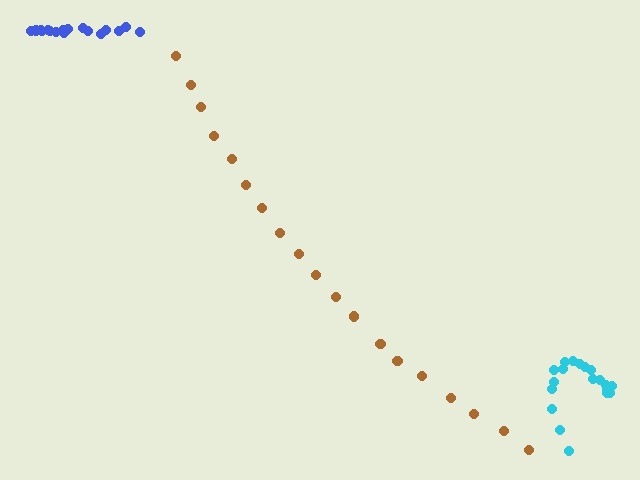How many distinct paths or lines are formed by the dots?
There are 3 distinct paths.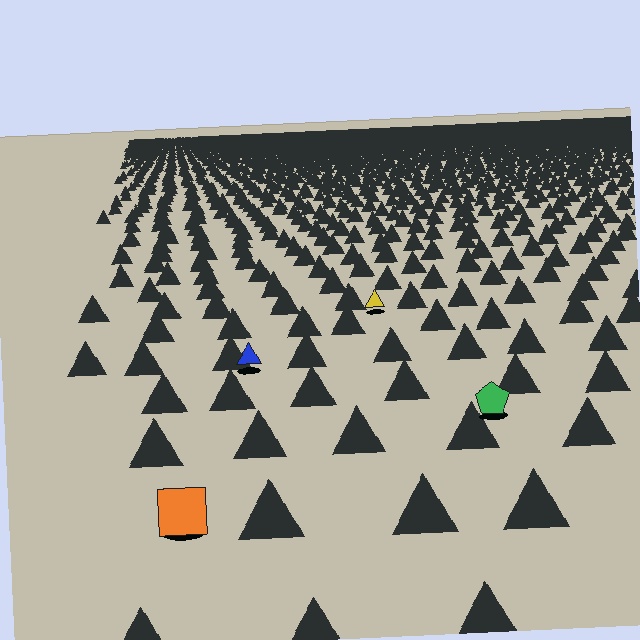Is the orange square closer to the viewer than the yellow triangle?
Yes. The orange square is closer — you can tell from the texture gradient: the ground texture is coarser near it.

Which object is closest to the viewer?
The orange square is closest. The texture marks near it are larger and more spread out.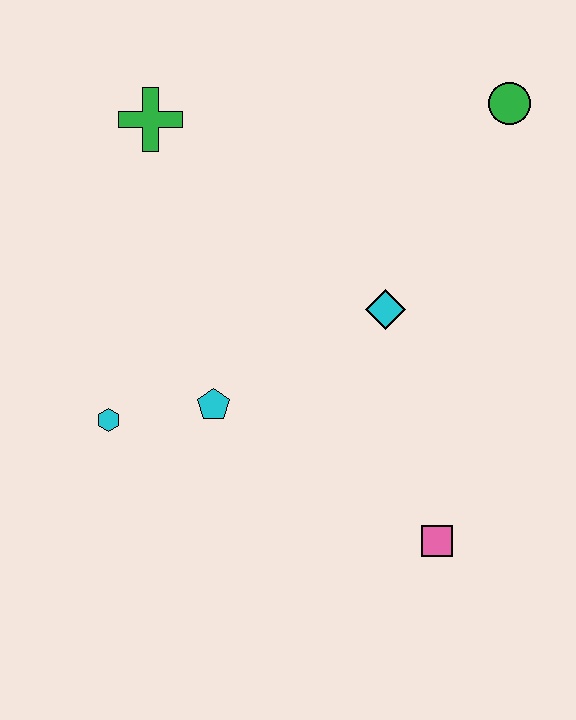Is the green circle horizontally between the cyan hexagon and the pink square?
No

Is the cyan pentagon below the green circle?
Yes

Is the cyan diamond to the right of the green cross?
Yes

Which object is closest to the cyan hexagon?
The cyan pentagon is closest to the cyan hexagon.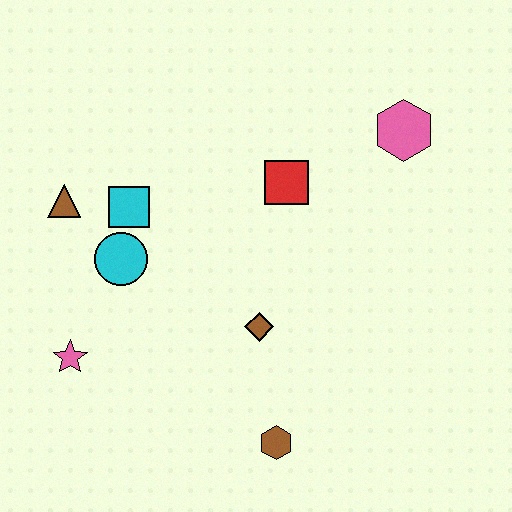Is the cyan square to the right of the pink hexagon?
No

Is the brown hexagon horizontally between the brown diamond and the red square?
Yes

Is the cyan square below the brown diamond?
No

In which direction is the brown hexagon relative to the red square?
The brown hexagon is below the red square.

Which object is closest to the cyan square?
The cyan circle is closest to the cyan square.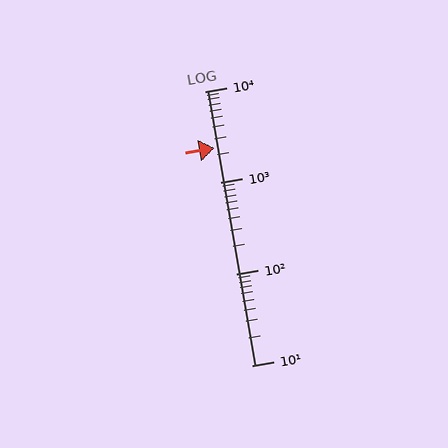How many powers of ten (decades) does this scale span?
The scale spans 3 decades, from 10 to 10000.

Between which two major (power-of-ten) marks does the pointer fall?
The pointer is between 1000 and 10000.